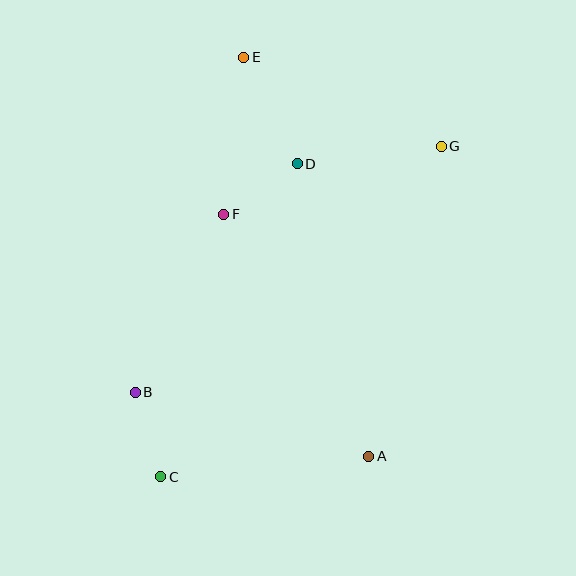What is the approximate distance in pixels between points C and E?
The distance between C and E is approximately 428 pixels.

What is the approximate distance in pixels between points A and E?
The distance between A and E is approximately 419 pixels.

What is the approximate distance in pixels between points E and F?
The distance between E and F is approximately 158 pixels.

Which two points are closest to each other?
Points B and C are closest to each other.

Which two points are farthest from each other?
Points C and G are farthest from each other.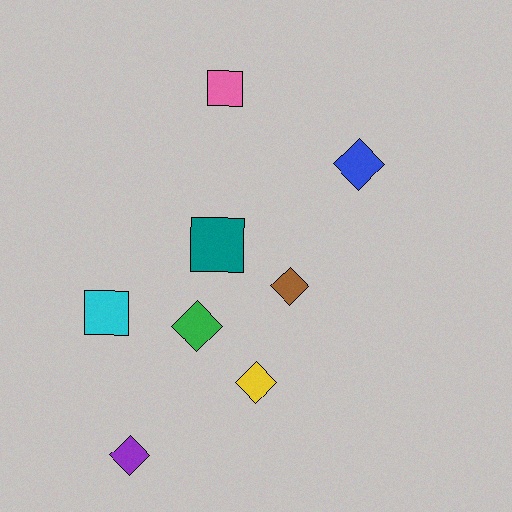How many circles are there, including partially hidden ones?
There are no circles.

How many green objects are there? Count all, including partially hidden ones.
There is 1 green object.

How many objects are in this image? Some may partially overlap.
There are 8 objects.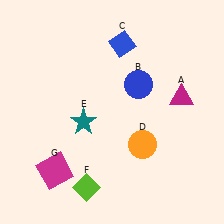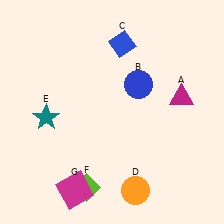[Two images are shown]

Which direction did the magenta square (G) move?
The magenta square (G) moved right.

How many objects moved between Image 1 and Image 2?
3 objects moved between the two images.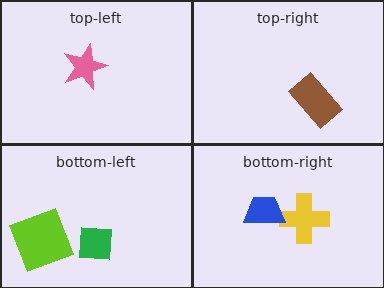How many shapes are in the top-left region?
1.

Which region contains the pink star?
The top-left region.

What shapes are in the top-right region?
The brown rectangle.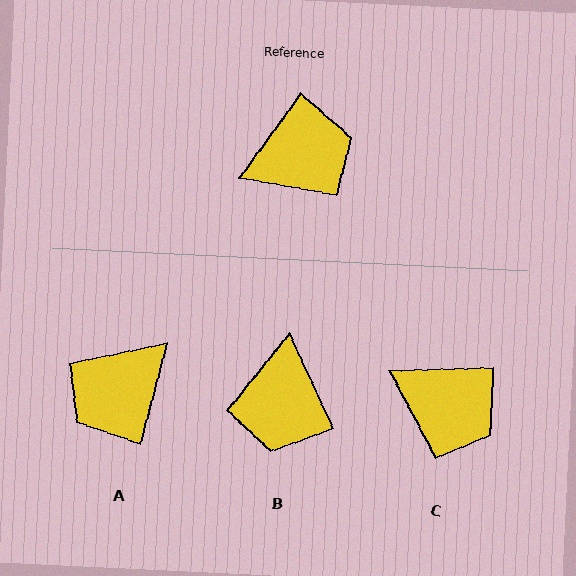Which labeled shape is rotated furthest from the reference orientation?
A, about 158 degrees away.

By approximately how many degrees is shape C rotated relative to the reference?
Approximately 52 degrees clockwise.